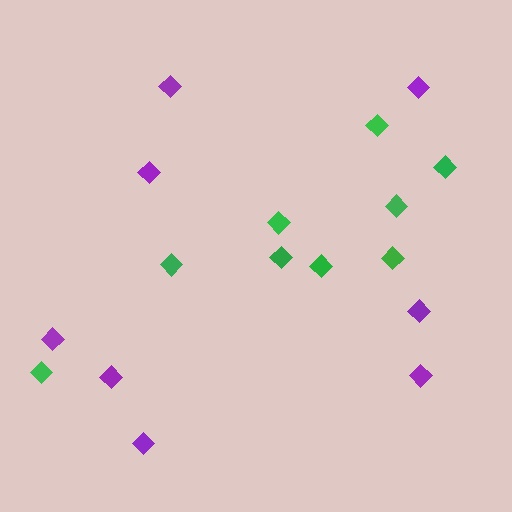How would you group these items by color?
There are 2 groups: one group of green diamonds (9) and one group of purple diamonds (8).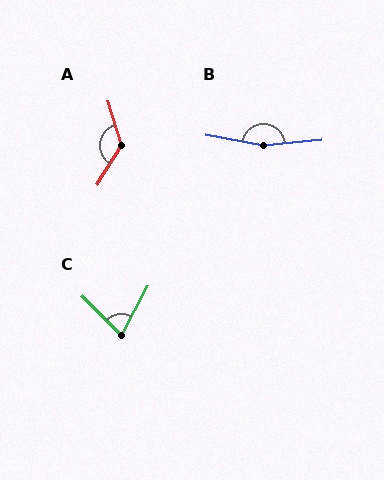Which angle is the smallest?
C, at approximately 74 degrees.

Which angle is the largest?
B, at approximately 164 degrees.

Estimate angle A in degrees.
Approximately 131 degrees.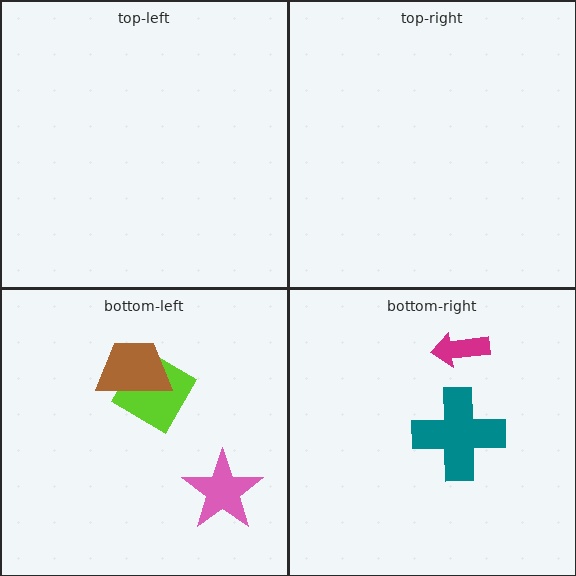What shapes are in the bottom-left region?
The pink star, the lime diamond, the brown trapezoid.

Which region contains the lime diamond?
The bottom-left region.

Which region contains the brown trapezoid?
The bottom-left region.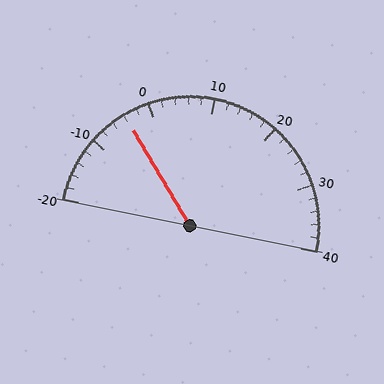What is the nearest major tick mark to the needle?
The nearest major tick mark is 0.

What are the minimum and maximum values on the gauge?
The gauge ranges from -20 to 40.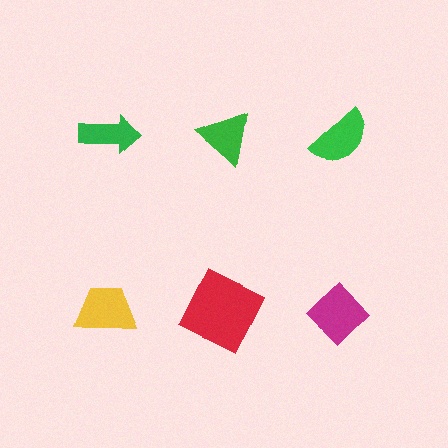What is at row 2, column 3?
A magenta diamond.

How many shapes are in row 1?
3 shapes.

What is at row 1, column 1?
A green arrow.